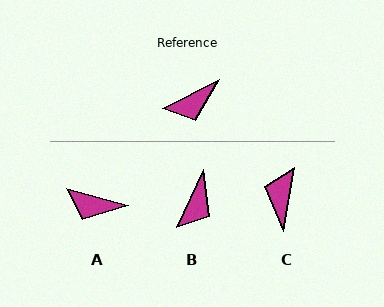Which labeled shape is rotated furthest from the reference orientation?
C, about 127 degrees away.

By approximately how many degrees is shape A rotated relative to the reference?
Approximately 42 degrees clockwise.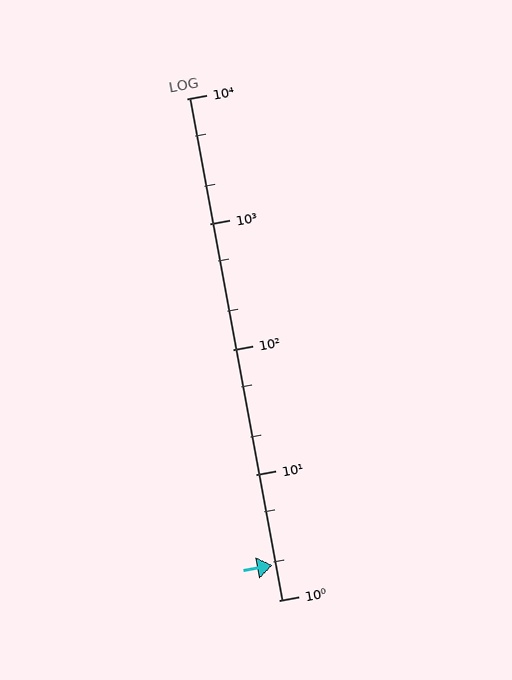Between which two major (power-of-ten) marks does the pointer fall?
The pointer is between 1 and 10.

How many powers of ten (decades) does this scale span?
The scale spans 4 decades, from 1 to 10000.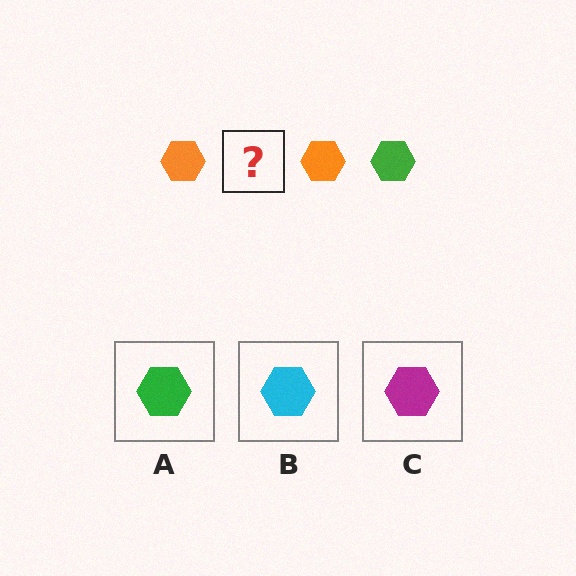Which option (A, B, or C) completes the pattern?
A.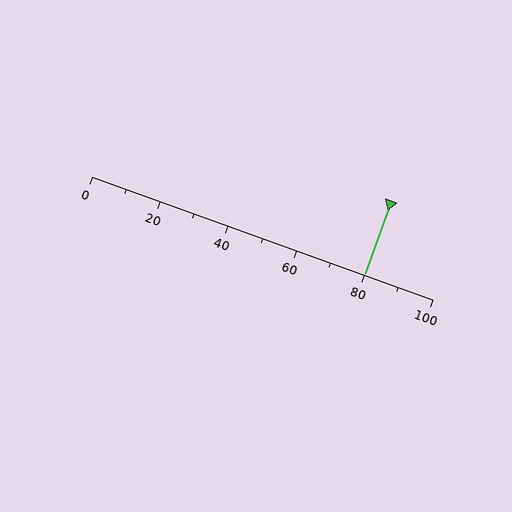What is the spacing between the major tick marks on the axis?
The major ticks are spaced 20 apart.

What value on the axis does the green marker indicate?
The marker indicates approximately 80.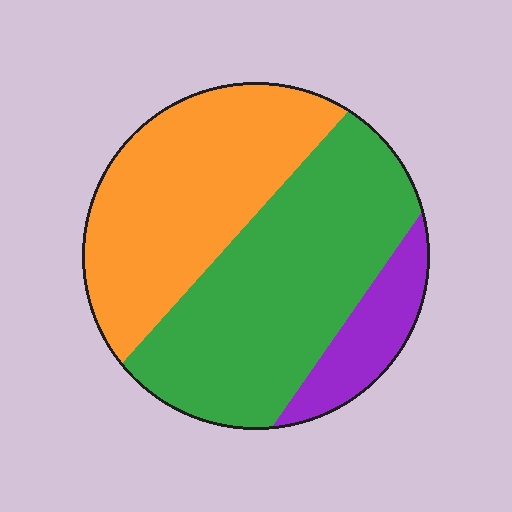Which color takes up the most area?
Green, at roughly 50%.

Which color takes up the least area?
Purple, at roughly 10%.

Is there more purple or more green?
Green.